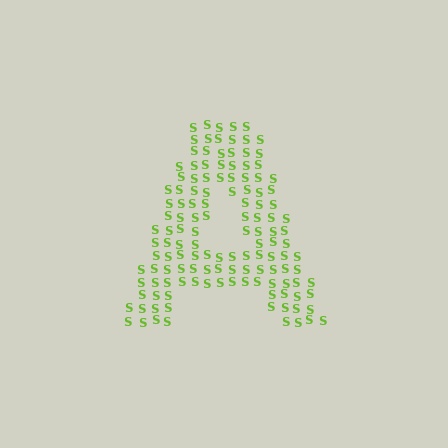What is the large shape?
The large shape is the letter A.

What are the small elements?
The small elements are letter S's.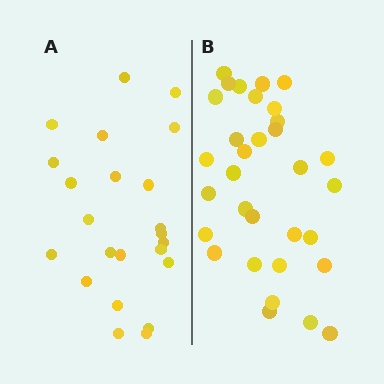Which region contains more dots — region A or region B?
Region B (the right region) has more dots.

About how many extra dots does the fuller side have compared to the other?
Region B has roughly 8 or so more dots than region A.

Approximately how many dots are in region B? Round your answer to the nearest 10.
About 30 dots. (The exact count is 32, which rounds to 30.)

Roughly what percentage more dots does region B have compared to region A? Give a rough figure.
About 40% more.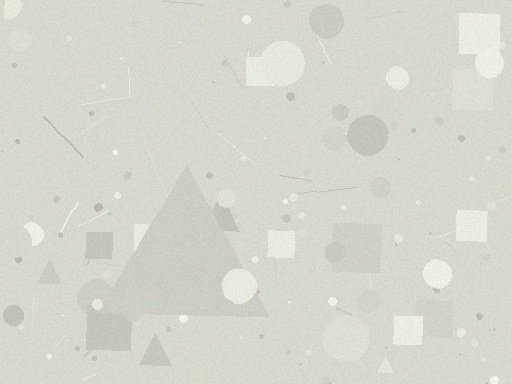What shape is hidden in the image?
A triangle is hidden in the image.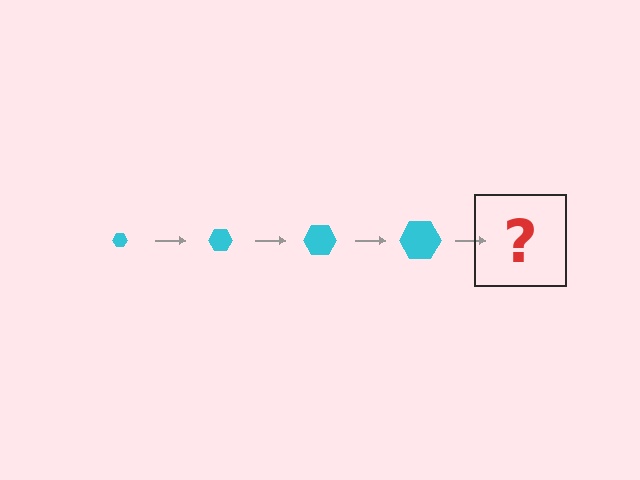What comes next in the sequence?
The next element should be a cyan hexagon, larger than the previous one.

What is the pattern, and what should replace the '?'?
The pattern is that the hexagon gets progressively larger each step. The '?' should be a cyan hexagon, larger than the previous one.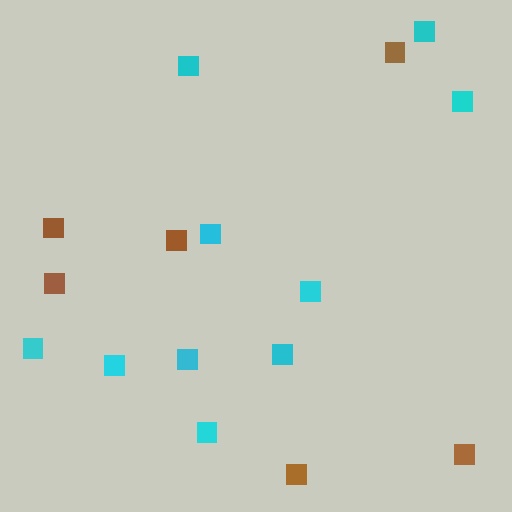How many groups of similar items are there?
There are 2 groups: one group of cyan squares (10) and one group of brown squares (6).